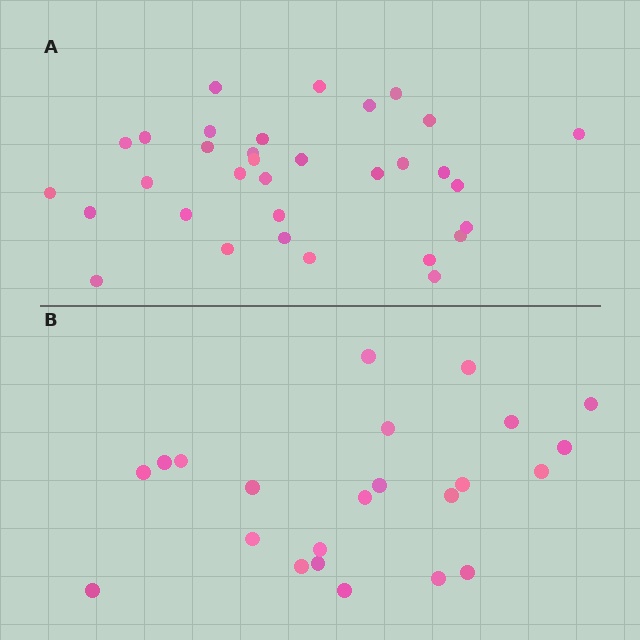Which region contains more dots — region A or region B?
Region A (the top region) has more dots.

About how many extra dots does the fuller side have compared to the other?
Region A has roughly 10 or so more dots than region B.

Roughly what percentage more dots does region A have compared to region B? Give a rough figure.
About 45% more.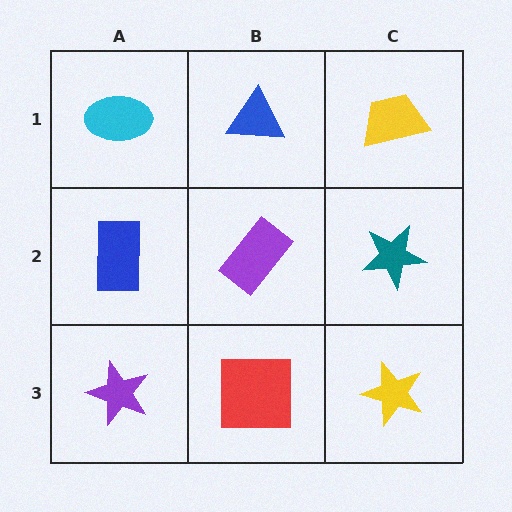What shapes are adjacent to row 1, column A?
A blue rectangle (row 2, column A), a blue triangle (row 1, column B).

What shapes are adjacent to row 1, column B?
A purple rectangle (row 2, column B), a cyan ellipse (row 1, column A), a yellow trapezoid (row 1, column C).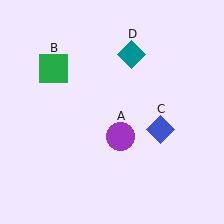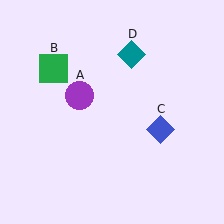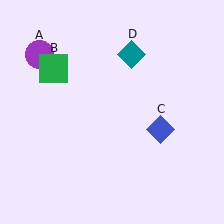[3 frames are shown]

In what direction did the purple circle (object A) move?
The purple circle (object A) moved up and to the left.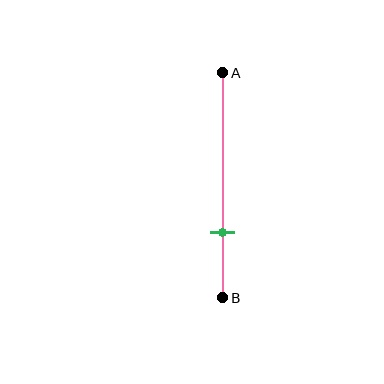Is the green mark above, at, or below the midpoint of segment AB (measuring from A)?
The green mark is below the midpoint of segment AB.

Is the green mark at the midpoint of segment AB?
No, the mark is at about 70% from A, not at the 50% midpoint.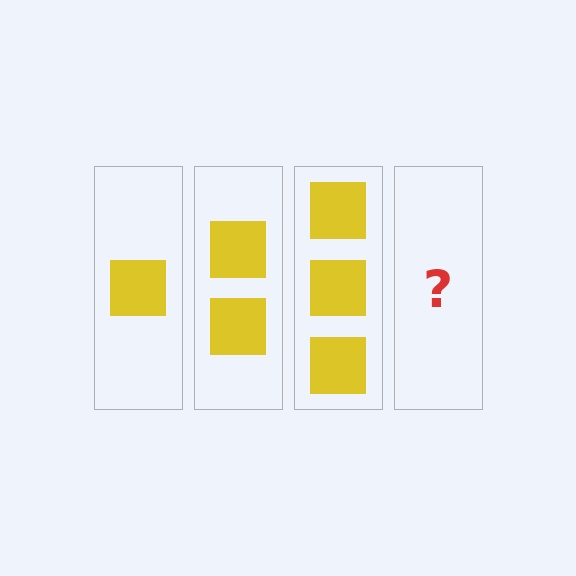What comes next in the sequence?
The next element should be 4 squares.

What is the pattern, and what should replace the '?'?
The pattern is that each step adds one more square. The '?' should be 4 squares.